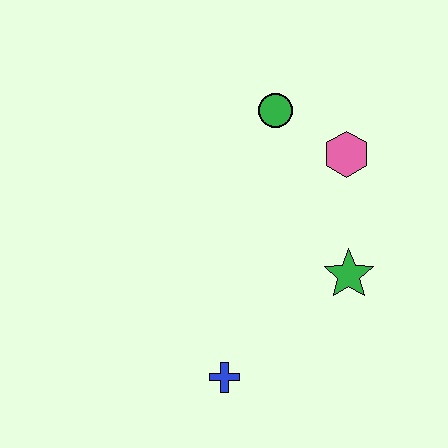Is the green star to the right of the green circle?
Yes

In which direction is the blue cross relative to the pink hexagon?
The blue cross is below the pink hexagon.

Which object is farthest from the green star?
The green circle is farthest from the green star.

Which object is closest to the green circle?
The pink hexagon is closest to the green circle.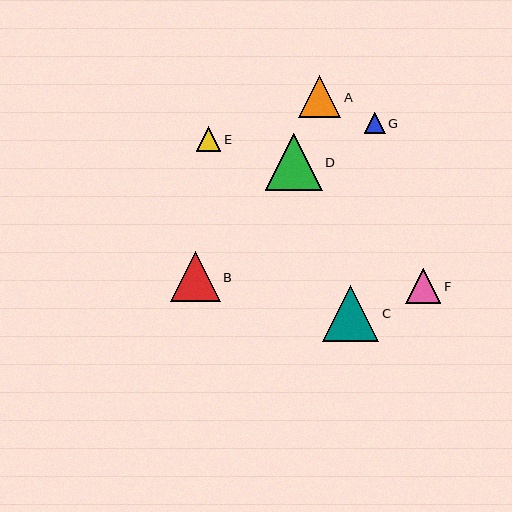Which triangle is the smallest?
Triangle G is the smallest with a size of approximately 21 pixels.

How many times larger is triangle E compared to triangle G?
Triangle E is approximately 1.2 times the size of triangle G.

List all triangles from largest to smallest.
From largest to smallest: D, C, B, A, F, E, G.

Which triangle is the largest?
Triangle D is the largest with a size of approximately 57 pixels.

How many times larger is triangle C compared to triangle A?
Triangle C is approximately 1.3 times the size of triangle A.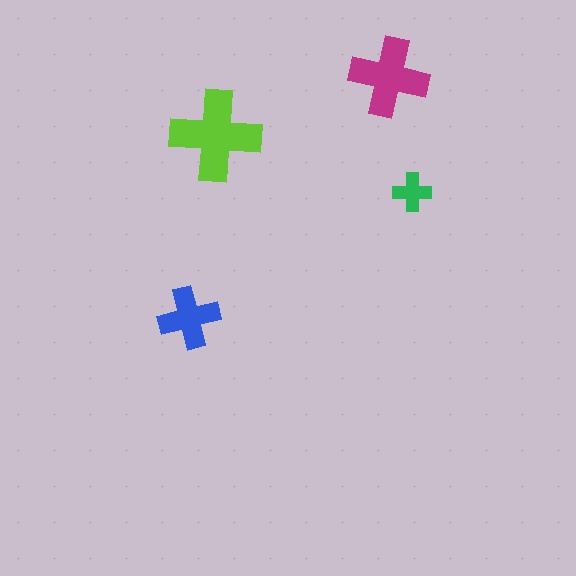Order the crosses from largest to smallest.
the lime one, the magenta one, the blue one, the green one.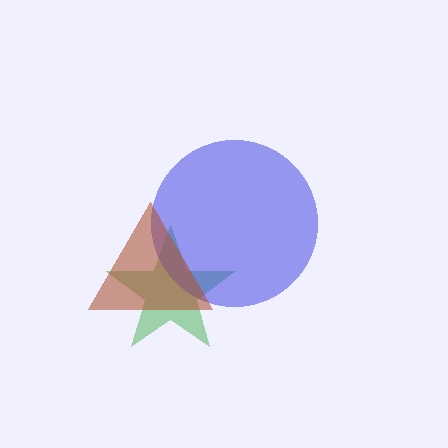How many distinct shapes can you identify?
There are 3 distinct shapes: a green star, a blue circle, a brown triangle.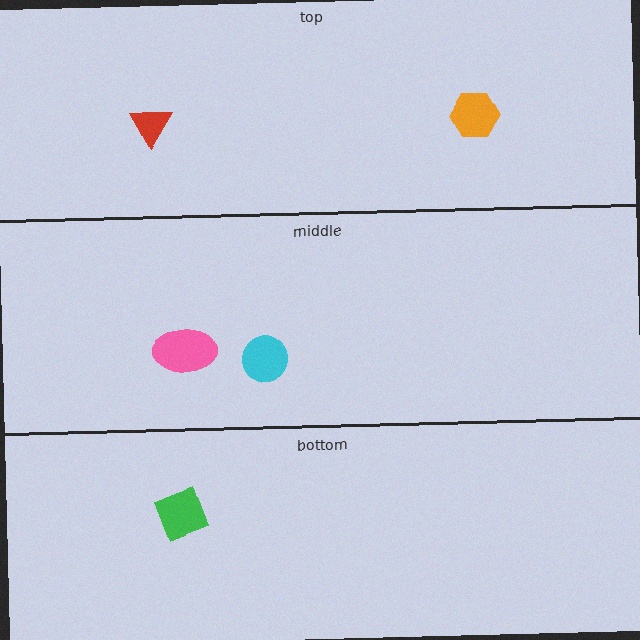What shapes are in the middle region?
The cyan circle, the pink ellipse.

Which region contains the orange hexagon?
The top region.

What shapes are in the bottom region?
The green diamond.